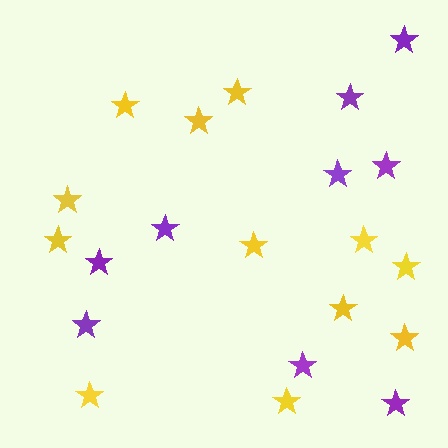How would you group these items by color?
There are 2 groups: one group of yellow stars (12) and one group of purple stars (9).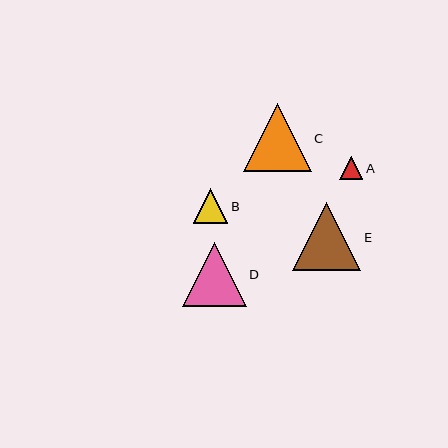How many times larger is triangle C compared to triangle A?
Triangle C is approximately 3.0 times the size of triangle A.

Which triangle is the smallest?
Triangle A is the smallest with a size of approximately 23 pixels.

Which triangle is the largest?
Triangle E is the largest with a size of approximately 68 pixels.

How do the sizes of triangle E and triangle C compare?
Triangle E and triangle C are approximately the same size.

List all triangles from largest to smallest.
From largest to smallest: E, C, D, B, A.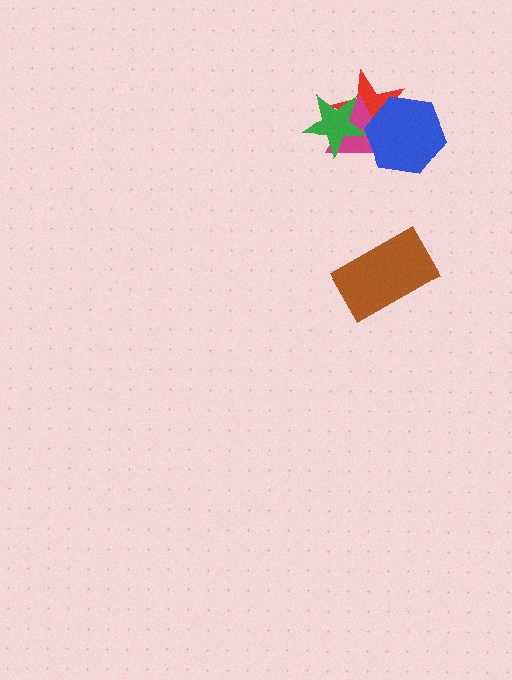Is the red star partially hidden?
Yes, it is partially covered by another shape.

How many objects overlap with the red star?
3 objects overlap with the red star.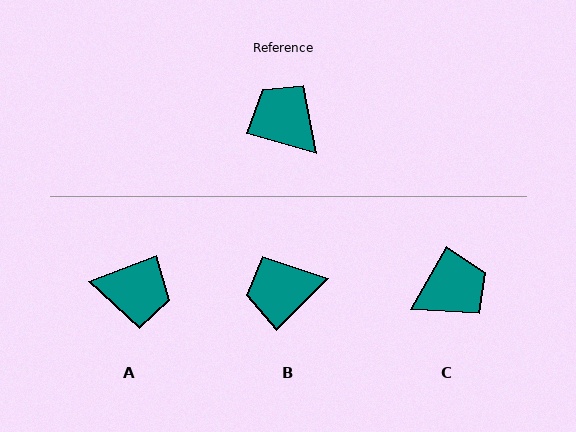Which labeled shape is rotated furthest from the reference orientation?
A, about 144 degrees away.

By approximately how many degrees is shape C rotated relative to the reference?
Approximately 105 degrees clockwise.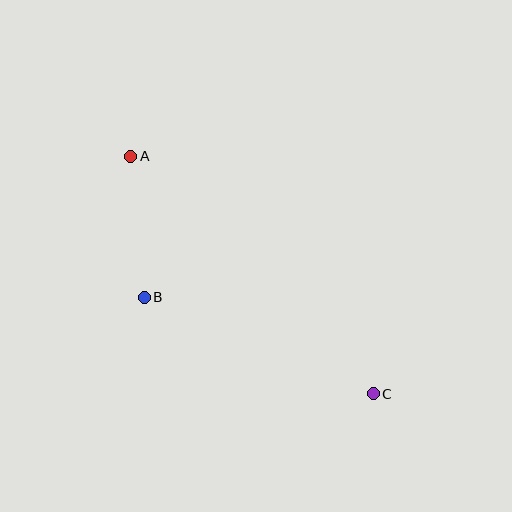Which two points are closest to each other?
Points A and B are closest to each other.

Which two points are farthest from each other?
Points A and C are farthest from each other.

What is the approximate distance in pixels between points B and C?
The distance between B and C is approximately 249 pixels.